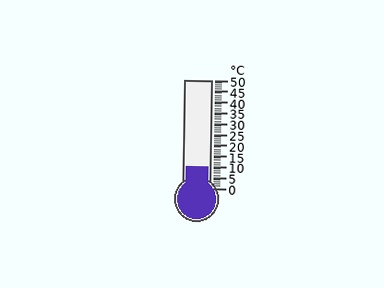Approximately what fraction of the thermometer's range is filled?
The thermometer is filled to approximately 20% of its range.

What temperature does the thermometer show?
The thermometer shows approximately 10°C.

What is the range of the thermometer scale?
The thermometer scale ranges from 0°C to 50°C.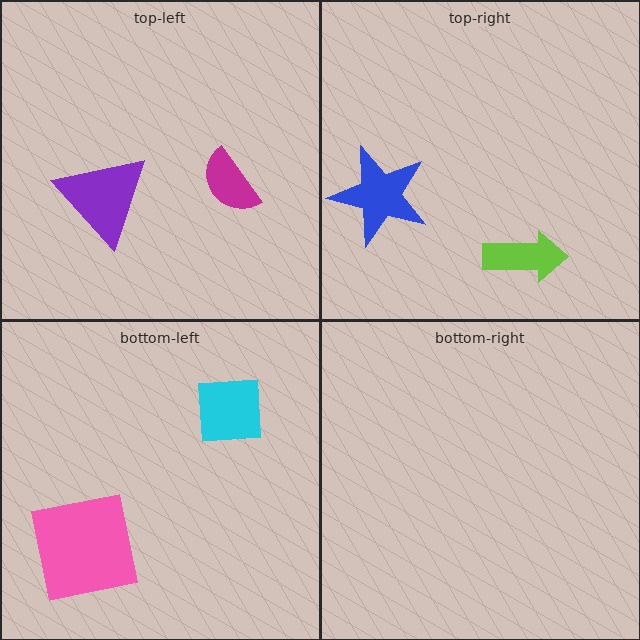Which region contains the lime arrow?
The top-right region.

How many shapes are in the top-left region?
2.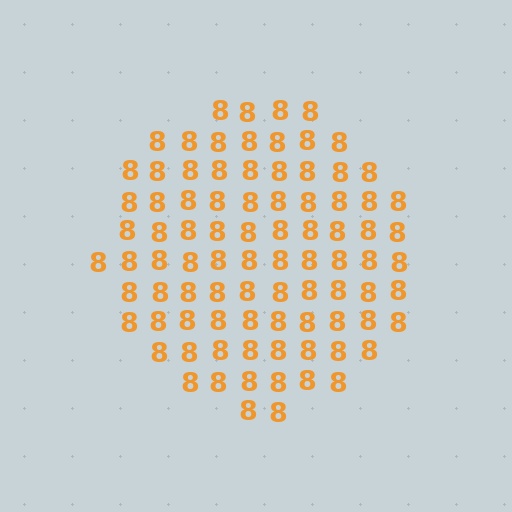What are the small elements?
The small elements are digit 8's.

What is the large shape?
The large shape is a circle.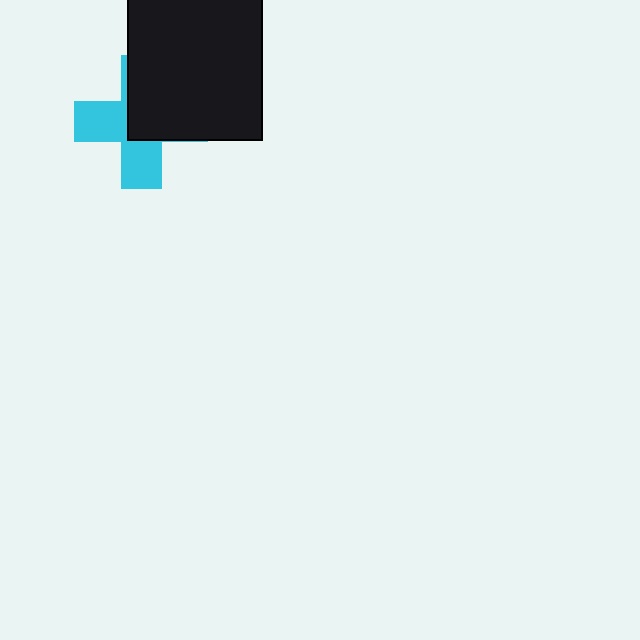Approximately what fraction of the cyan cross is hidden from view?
Roughly 52% of the cyan cross is hidden behind the black rectangle.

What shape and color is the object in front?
The object in front is a black rectangle.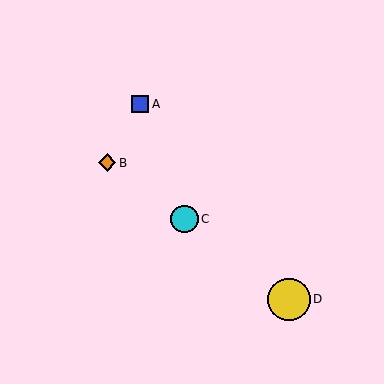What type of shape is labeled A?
Shape A is a blue square.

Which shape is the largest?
The yellow circle (labeled D) is the largest.